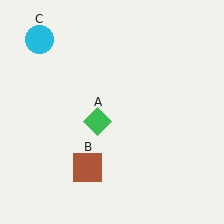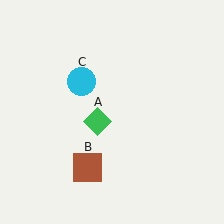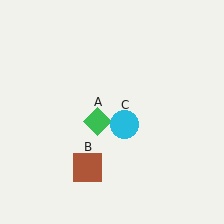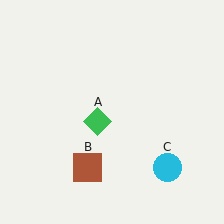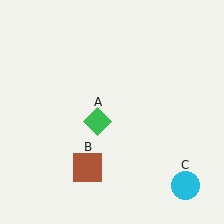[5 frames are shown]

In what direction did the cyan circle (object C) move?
The cyan circle (object C) moved down and to the right.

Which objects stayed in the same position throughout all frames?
Green diamond (object A) and brown square (object B) remained stationary.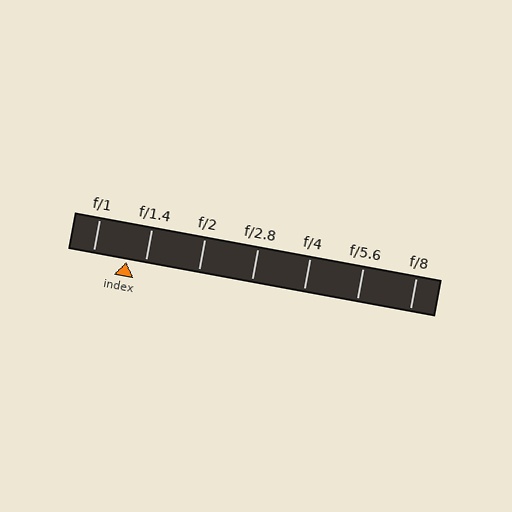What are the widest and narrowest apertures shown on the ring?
The widest aperture shown is f/1 and the narrowest is f/8.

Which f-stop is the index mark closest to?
The index mark is closest to f/1.4.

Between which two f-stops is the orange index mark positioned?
The index mark is between f/1 and f/1.4.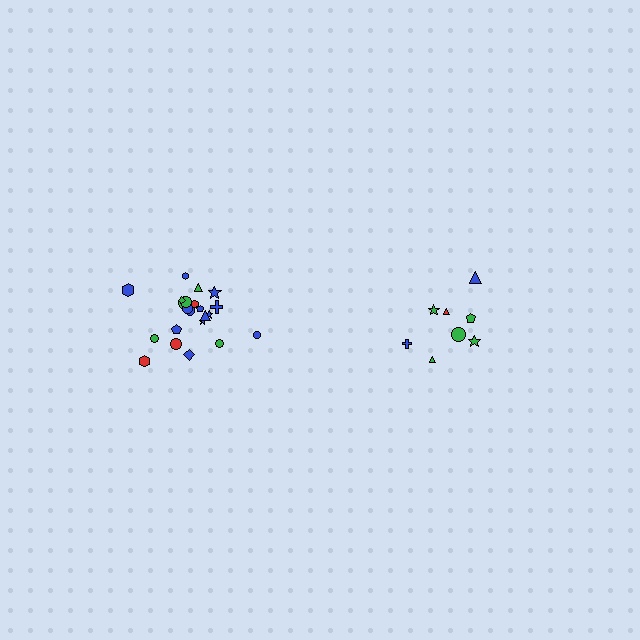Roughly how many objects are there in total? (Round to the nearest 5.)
Roughly 30 objects in total.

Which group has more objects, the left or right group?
The left group.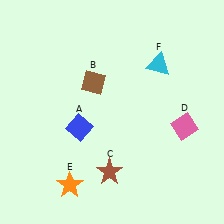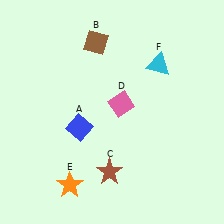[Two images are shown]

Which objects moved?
The objects that moved are: the brown diamond (B), the pink diamond (D).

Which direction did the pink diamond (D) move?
The pink diamond (D) moved left.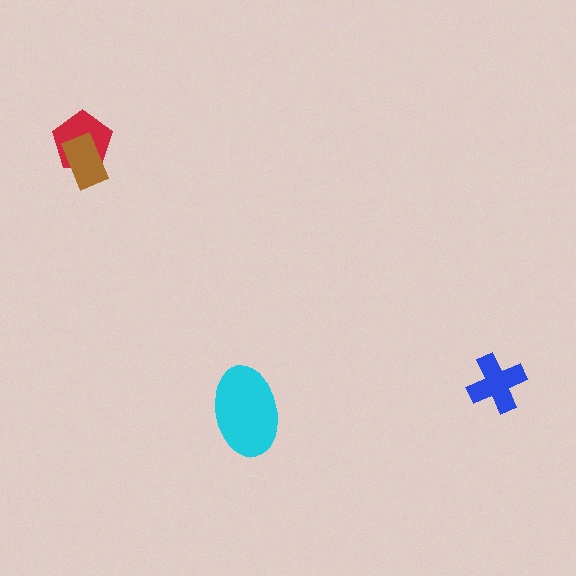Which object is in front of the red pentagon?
The brown rectangle is in front of the red pentagon.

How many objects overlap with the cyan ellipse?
0 objects overlap with the cyan ellipse.